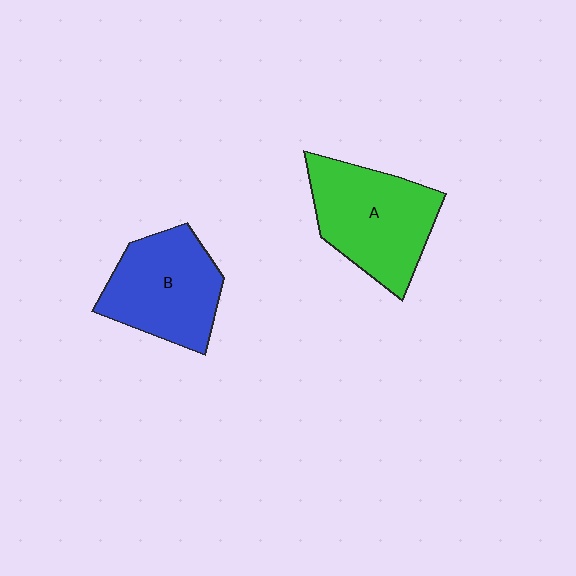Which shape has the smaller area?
Shape B (blue).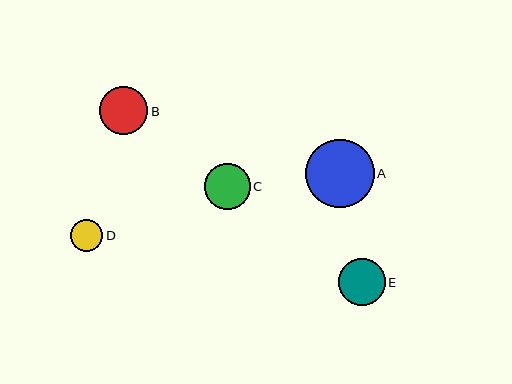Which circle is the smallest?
Circle D is the smallest with a size of approximately 32 pixels.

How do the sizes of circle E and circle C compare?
Circle E and circle C are approximately the same size.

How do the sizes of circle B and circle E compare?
Circle B and circle E are approximately the same size.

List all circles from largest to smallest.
From largest to smallest: A, B, E, C, D.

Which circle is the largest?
Circle A is the largest with a size of approximately 68 pixels.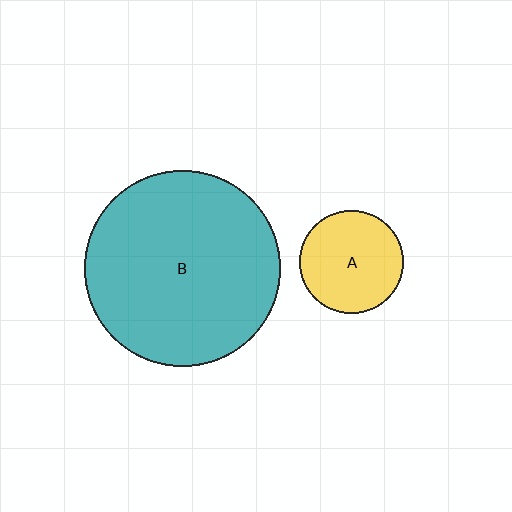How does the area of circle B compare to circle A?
Approximately 3.6 times.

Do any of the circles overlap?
No, none of the circles overlap.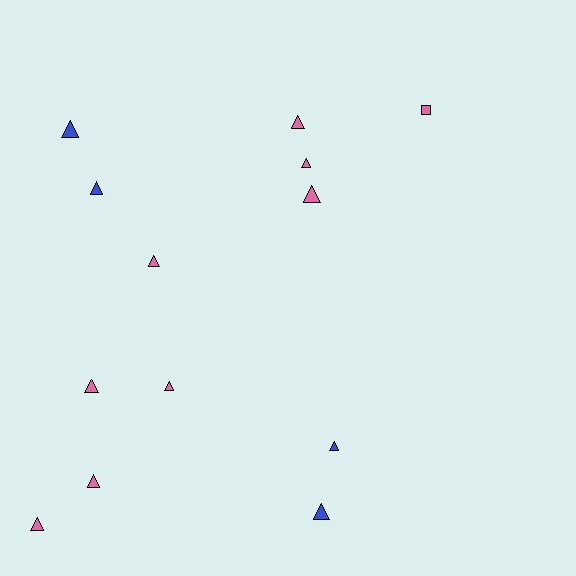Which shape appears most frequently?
Triangle, with 12 objects.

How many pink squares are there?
There is 1 pink square.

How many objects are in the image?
There are 13 objects.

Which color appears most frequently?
Pink, with 9 objects.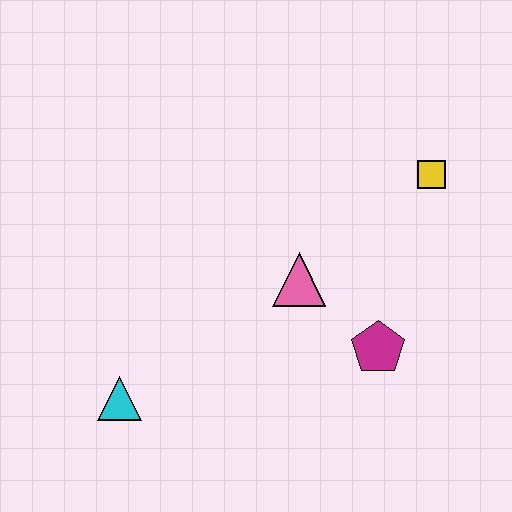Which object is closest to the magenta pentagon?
The pink triangle is closest to the magenta pentagon.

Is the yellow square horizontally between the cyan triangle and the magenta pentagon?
No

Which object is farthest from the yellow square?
The cyan triangle is farthest from the yellow square.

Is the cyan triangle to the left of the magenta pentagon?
Yes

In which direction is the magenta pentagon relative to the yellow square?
The magenta pentagon is below the yellow square.